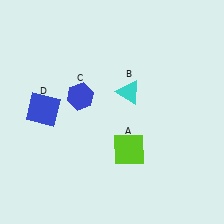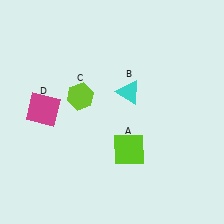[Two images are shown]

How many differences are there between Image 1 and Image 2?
There are 2 differences between the two images.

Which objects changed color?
C changed from blue to lime. D changed from blue to magenta.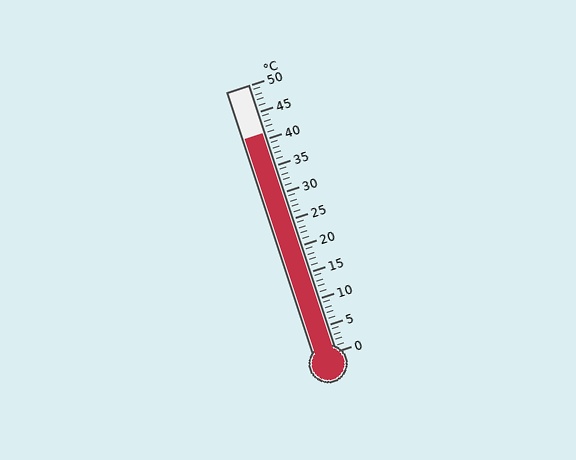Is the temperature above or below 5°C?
The temperature is above 5°C.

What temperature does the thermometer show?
The thermometer shows approximately 41°C.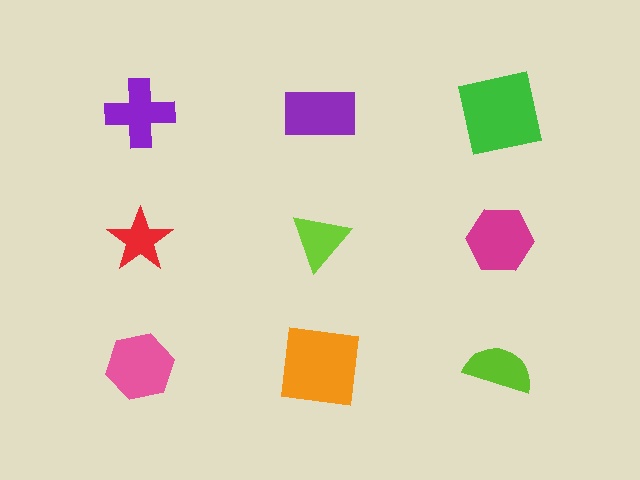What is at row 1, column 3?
A green square.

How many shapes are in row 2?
3 shapes.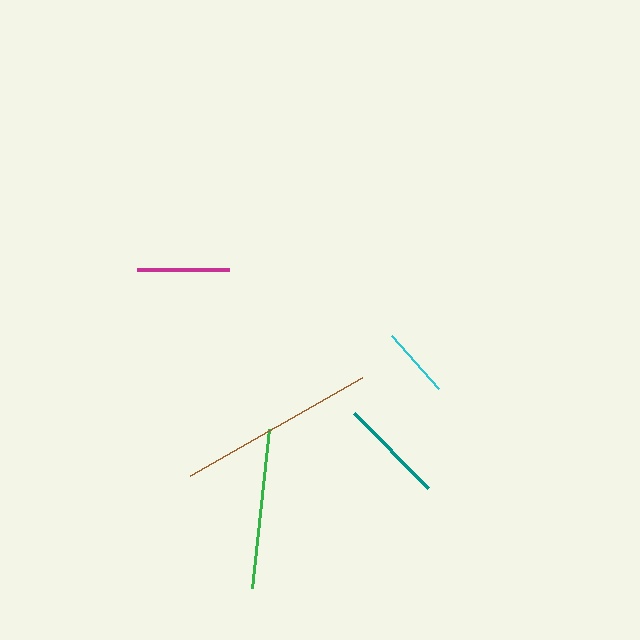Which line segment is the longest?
The brown line is the longest at approximately 199 pixels.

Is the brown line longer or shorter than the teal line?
The brown line is longer than the teal line.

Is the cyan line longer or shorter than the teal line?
The teal line is longer than the cyan line.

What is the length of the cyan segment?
The cyan segment is approximately 71 pixels long.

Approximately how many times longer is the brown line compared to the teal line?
The brown line is approximately 1.9 times the length of the teal line.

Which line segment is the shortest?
The cyan line is the shortest at approximately 71 pixels.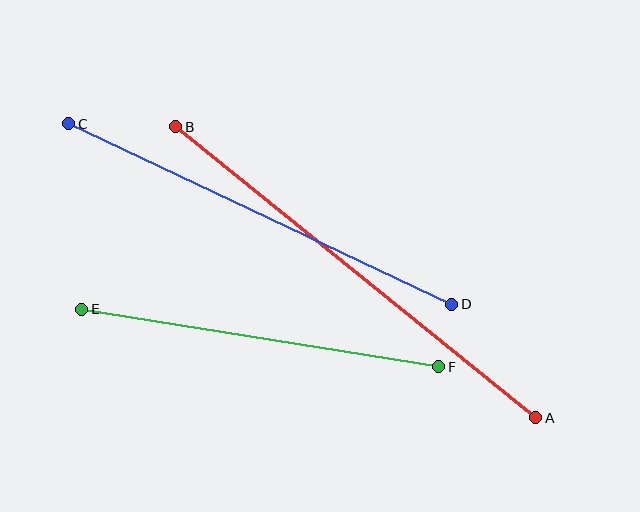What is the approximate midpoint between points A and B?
The midpoint is at approximately (356, 272) pixels.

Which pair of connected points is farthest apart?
Points A and B are farthest apart.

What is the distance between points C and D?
The distance is approximately 424 pixels.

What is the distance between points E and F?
The distance is approximately 362 pixels.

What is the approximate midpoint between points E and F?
The midpoint is at approximately (260, 338) pixels.